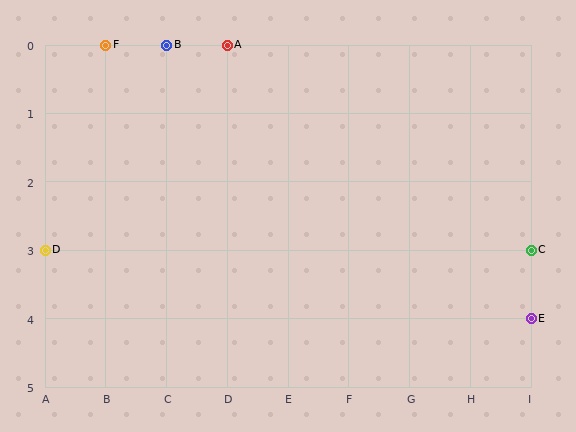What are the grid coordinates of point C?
Point C is at grid coordinates (I, 3).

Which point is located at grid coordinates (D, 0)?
Point A is at (D, 0).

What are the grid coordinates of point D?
Point D is at grid coordinates (A, 3).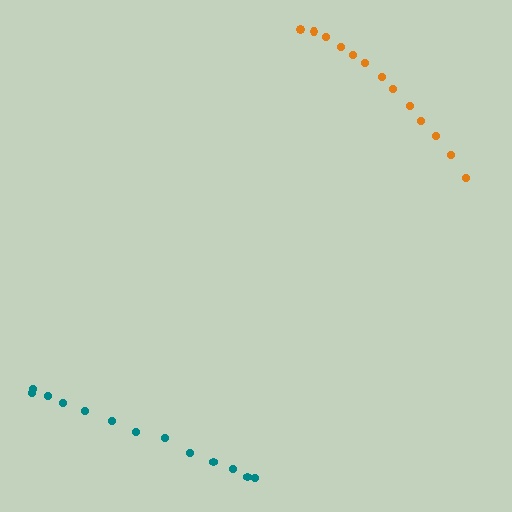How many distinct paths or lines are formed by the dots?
There are 2 distinct paths.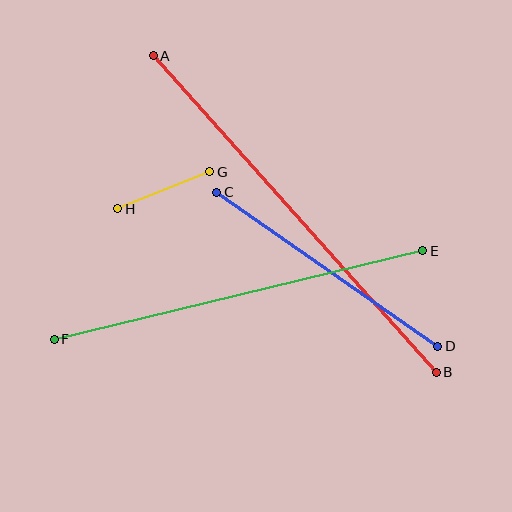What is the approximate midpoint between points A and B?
The midpoint is at approximately (295, 214) pixels.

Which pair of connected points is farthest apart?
Points A and B are farthest apart.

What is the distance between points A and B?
The distance is approximately 424 pixels.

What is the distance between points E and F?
The distance is approximately 379 pixels.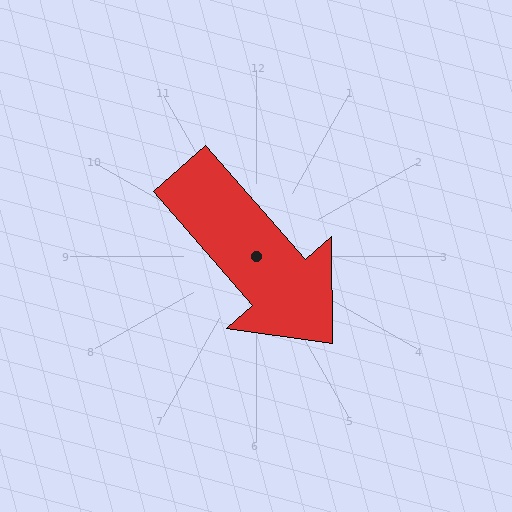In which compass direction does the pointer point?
Southeast.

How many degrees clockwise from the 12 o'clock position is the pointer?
Approximately 139 degrees.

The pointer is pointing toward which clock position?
Roughly 5 o'clock.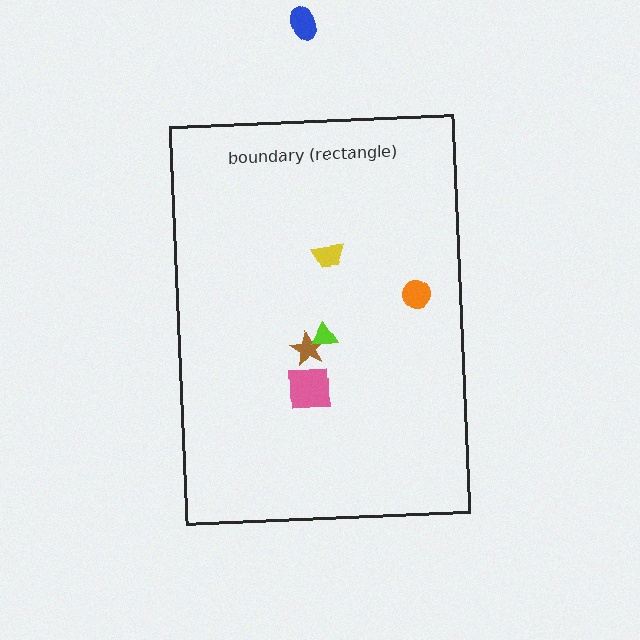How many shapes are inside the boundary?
5 inside, 1 outside.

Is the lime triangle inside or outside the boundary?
Inside.